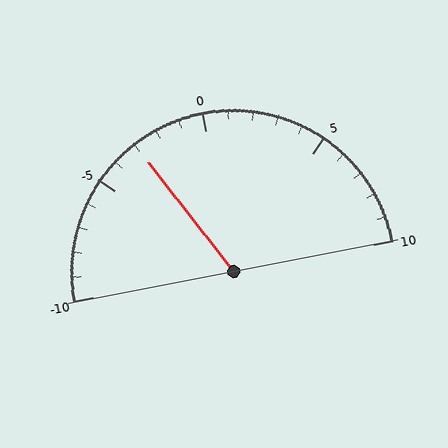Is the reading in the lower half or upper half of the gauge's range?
The reading is in the lower half of the range (-10 to 10).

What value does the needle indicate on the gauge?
The needle indicates approximately -3.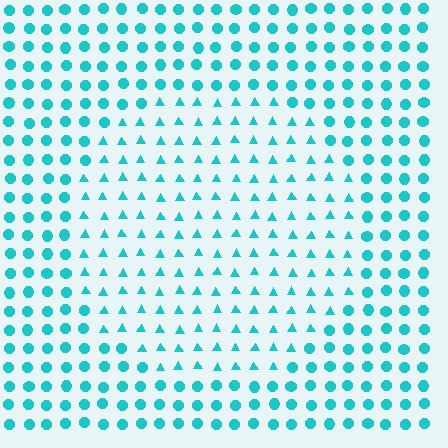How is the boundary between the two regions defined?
The boundary is defined by a change in element shape: triangles inside vs. circles outside. All elements share the same color and spacing.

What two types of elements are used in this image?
The image uses triangles inside the circle region and circles outside it.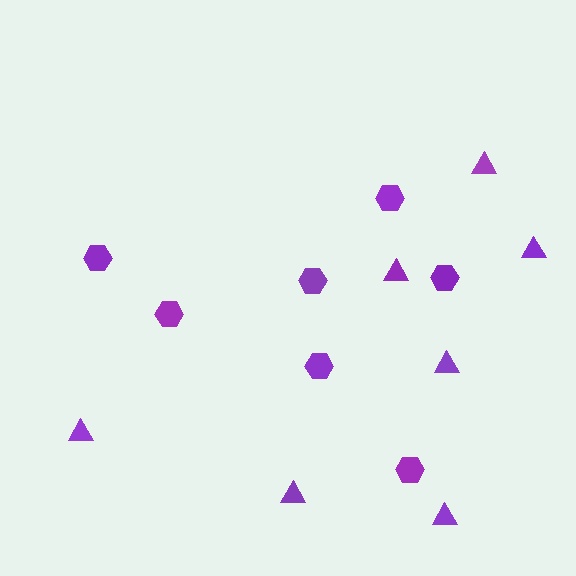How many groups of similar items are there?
There are 2 groups: one group of triangles (7) and one group of hexagons (7).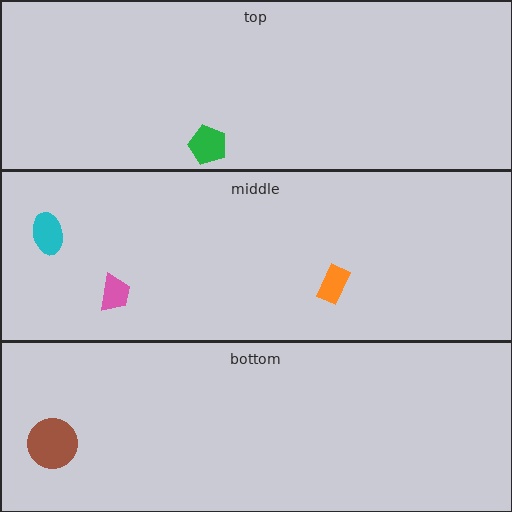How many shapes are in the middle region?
3.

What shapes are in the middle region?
The pink trapezoid, the orange rectangle, the cyan ellipse.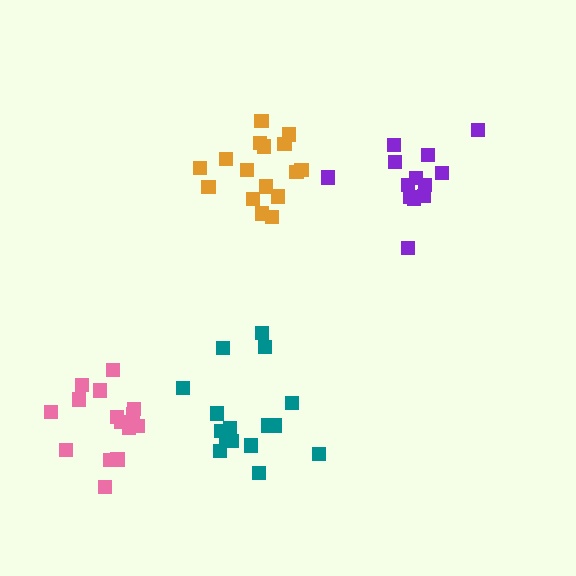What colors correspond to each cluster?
The clusters are colored: teal, purple, pink, orange.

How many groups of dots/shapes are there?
There are 4 groups.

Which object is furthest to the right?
The purple cluster is rightmost.